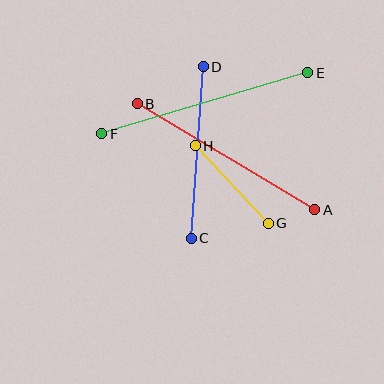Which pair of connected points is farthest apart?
Points E and F are farthest apart.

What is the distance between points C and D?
The distance is approximately 172 pixels.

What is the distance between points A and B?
The distance is approximately 207 pixels.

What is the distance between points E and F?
The distance is approximately 215 pixels.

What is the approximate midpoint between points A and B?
The midpoint is at approximately (226, 157) pixels.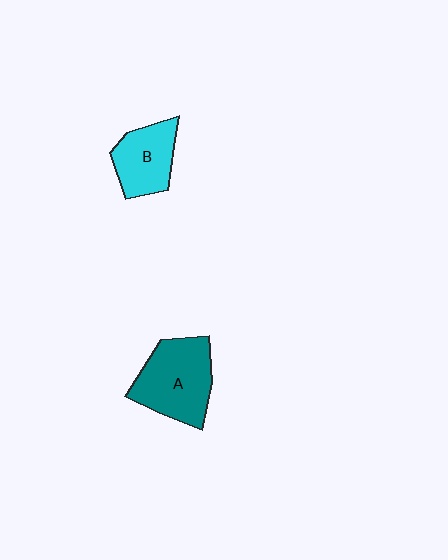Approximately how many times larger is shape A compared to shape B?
Approximately 1.4 times.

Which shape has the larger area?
Shape A (teal).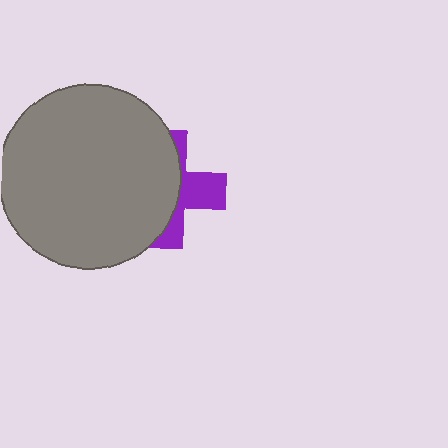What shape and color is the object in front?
The object in front is a gray circle.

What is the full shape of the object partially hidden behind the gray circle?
The partially hidden object is a purple cross.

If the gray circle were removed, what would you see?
You would see the complete purple cross.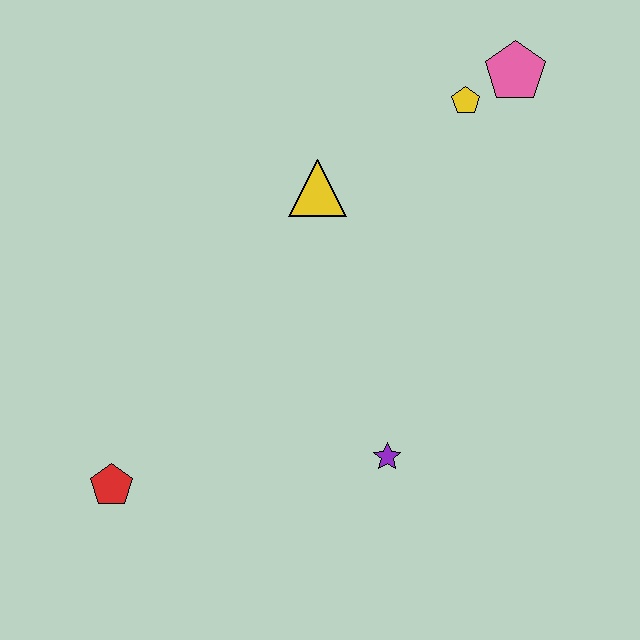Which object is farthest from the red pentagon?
The pink pentagon is farthest from the red pentagon.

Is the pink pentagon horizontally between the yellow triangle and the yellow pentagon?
No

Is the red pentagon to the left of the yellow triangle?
Yes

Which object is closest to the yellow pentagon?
The pink pentagon is closest to the yellow pentagon.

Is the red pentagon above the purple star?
No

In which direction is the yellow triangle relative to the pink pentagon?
The yellow triangle is to the left of the pink pentagon.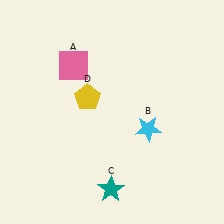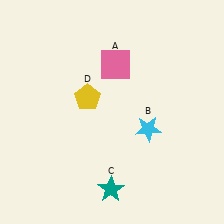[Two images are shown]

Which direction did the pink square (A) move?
The pink square (A) moved right.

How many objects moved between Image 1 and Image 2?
1 object moved between the two images.